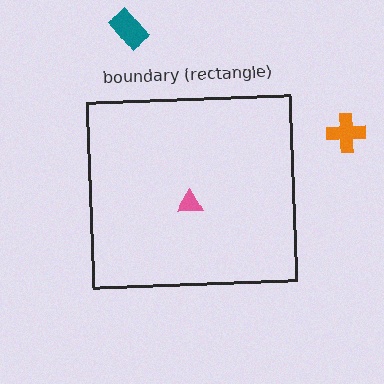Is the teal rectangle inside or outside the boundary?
Outside.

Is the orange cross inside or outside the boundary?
Outside.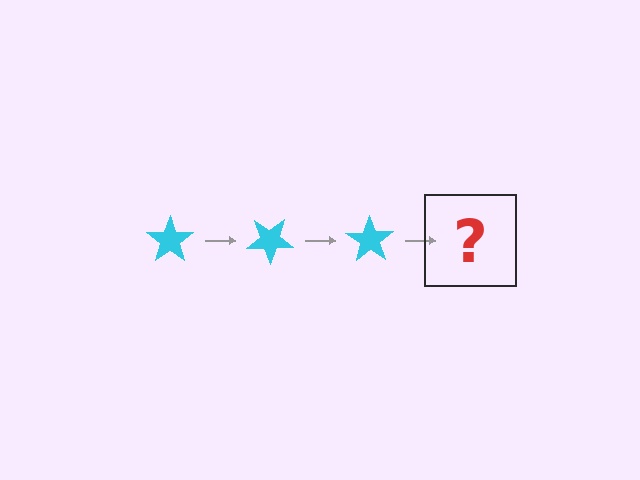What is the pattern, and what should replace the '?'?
The pattern is that the star rotates 35 degrees each step. The '?' should be a cyan star rotated 105 degrees.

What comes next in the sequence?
The next element should be a cyan star rotated 105 degrees.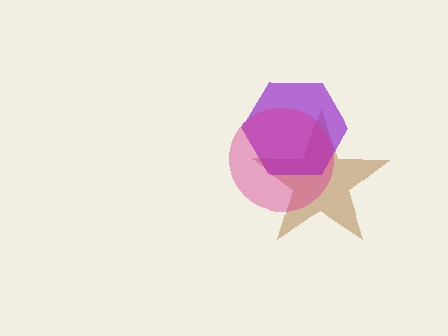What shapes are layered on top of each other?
The layered shapes are: a brown star, a purple hexagon, a magenta circle.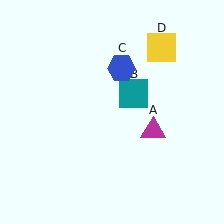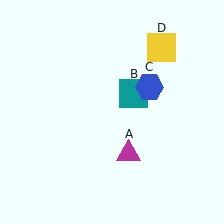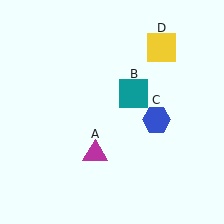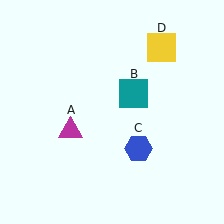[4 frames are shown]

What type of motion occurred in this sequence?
The magenta triangle (object A), blue hexagon (object C) rotated clockwise around the center of the scene.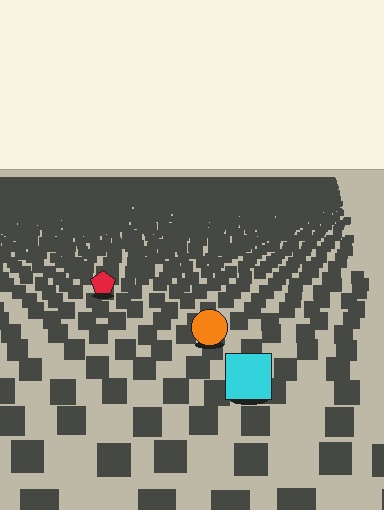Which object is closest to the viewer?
The cyan square is closest. The texture marks near it are larger and more spread out.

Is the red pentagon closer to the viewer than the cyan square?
No. The cyan square is closer — you can tell from the texture gradient: the ground texture is coarser near it.